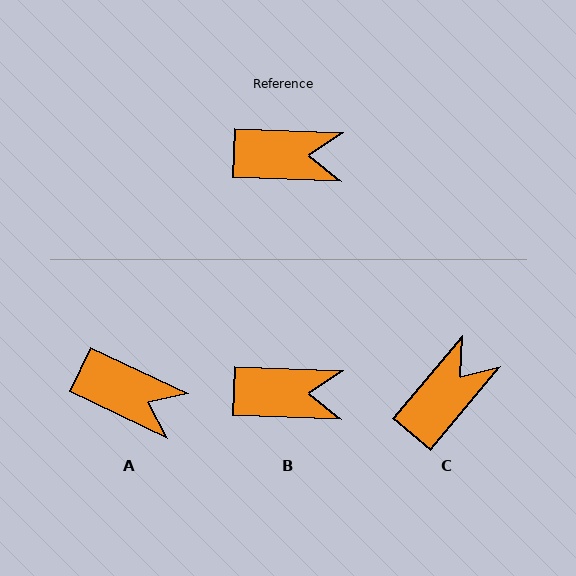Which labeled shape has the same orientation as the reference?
B.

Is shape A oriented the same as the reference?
No, it is off by about 23 degrees.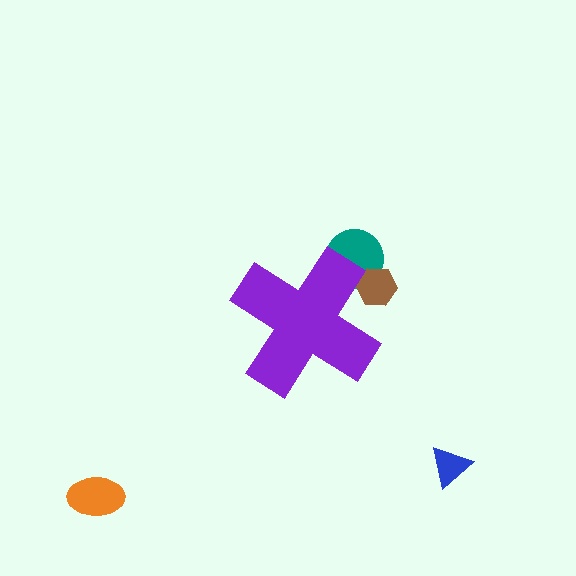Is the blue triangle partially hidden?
No, the blue triangle is fully visible.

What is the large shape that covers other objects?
A purple cross.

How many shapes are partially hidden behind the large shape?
2 shapes are partially hidden.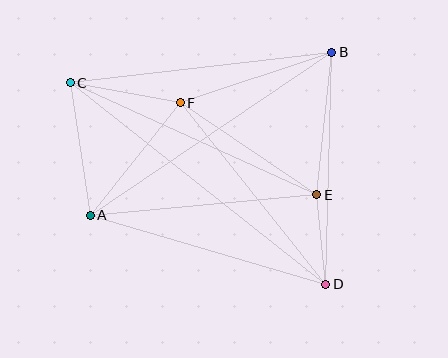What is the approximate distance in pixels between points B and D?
The distance between B and D is approximately 232 pixels.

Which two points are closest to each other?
Points D and E are closest to each other.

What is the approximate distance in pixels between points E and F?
The distance between E and F is approximately 165 pixels.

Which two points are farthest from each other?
Points C and D are farthest from each other.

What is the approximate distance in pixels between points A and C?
The distance between A and C is approximately 134 pixels.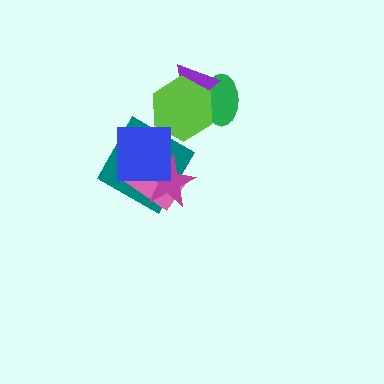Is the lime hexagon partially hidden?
No, no other shape covers it.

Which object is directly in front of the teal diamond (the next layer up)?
The pink rectangle is directly in front of the teal diamond.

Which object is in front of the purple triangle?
The lime hexagon is in front of the purple triangle.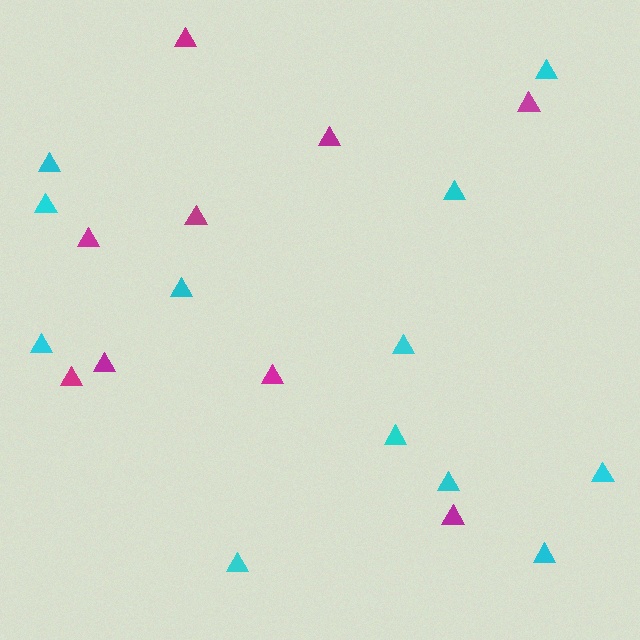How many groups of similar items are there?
There are 2 groups: one group of cyan triangles (12) and one group of magenta triangles (9).